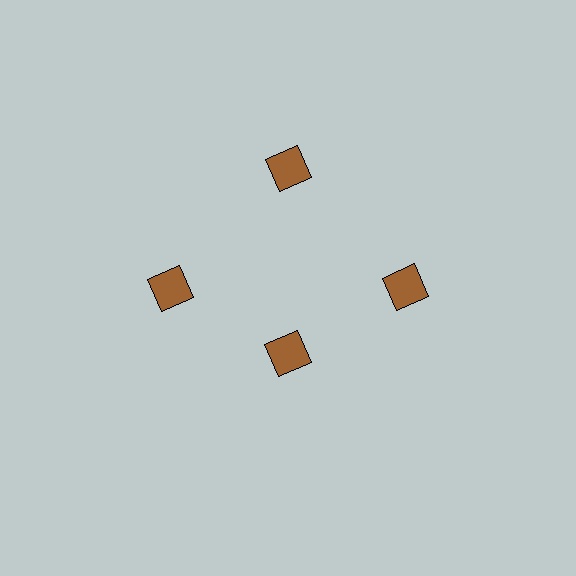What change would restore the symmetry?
The symmetry would be restored by moving it outward, back onto the ring so that all 4 diamonds sit at equal angles and equal distance from the center.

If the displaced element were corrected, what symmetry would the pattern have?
It would have 4-fold rotational symmetry — the pattern would map onto itself every 90 degrees.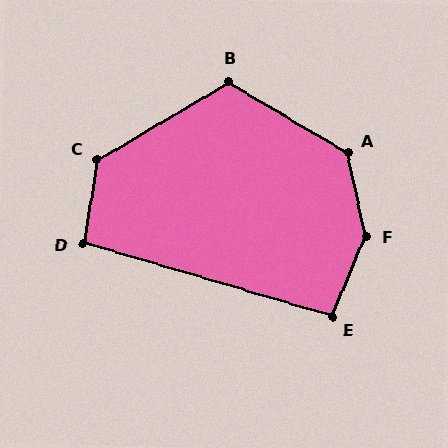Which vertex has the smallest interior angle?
E, at approximately 96 degrees.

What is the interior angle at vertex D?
Approximately 97 degrees (obtuse).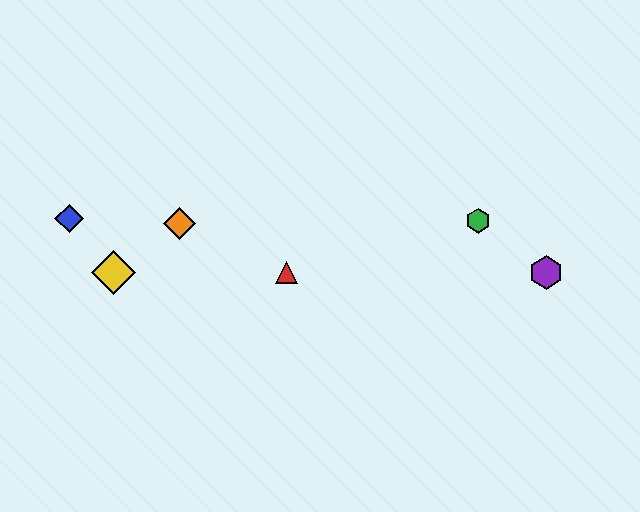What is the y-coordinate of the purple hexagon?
The purple hexagon is at y≈273.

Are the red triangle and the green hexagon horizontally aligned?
No, the red triangle is at y≈273 and the green hexagon is at y≈221.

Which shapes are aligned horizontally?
The red triangle, the yellow diamond, the purple hexagon are aligned horizontally.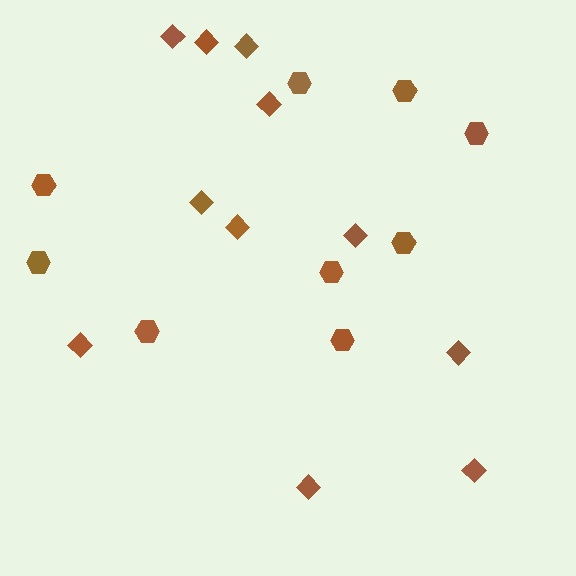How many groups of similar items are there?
There are 2 groups: one group of diamonds (11) and one group of hexagons (9).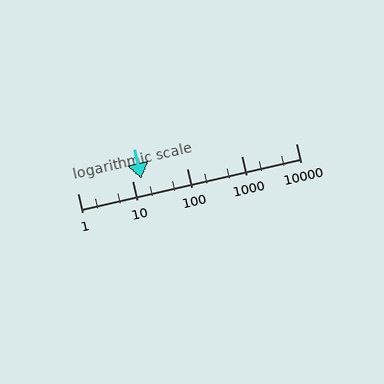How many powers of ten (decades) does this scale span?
The scale spans 4 decades, from 1 to 10000.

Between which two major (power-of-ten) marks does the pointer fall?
The pointer is between 10 and 100.